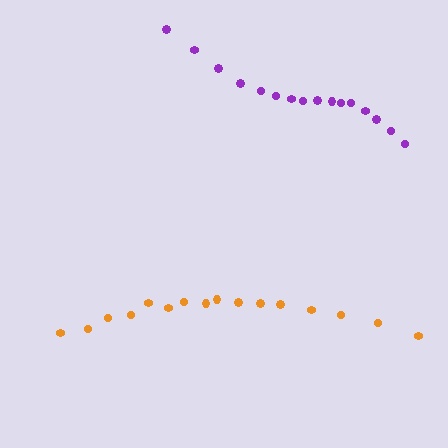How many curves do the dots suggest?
There are 2 distinct paths.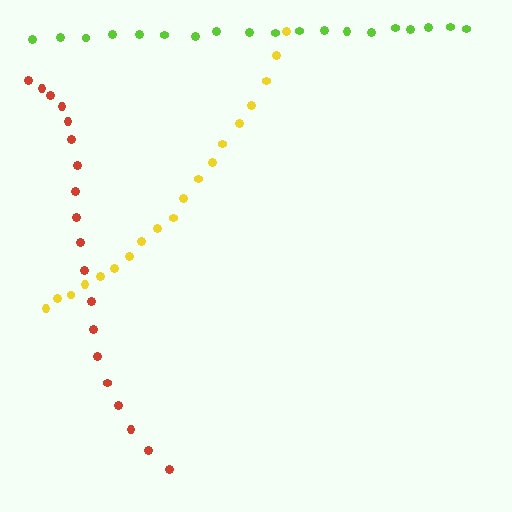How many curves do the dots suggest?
There are 3 distinct paths.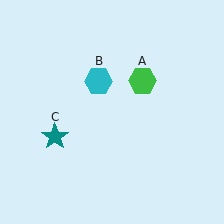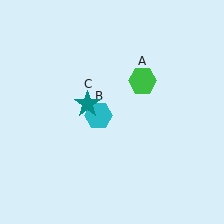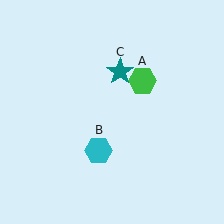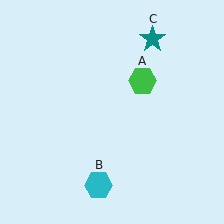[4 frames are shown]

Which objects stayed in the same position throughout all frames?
Green hexagon (object A) remained stationary.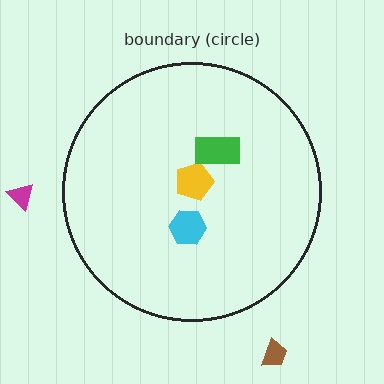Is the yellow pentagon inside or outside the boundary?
Inside.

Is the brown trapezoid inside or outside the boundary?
Outside.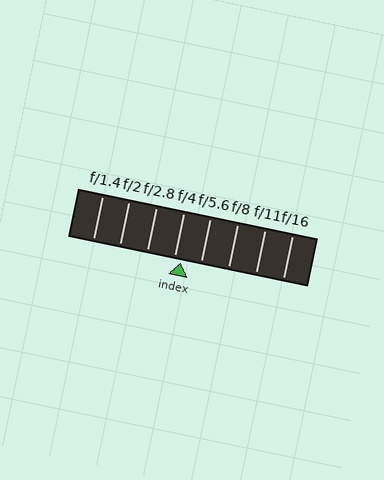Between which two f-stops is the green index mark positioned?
The index mark is between f/4 and f/5.6.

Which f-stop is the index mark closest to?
The index mark is closest to f/4.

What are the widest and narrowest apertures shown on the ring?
The widest aperture shown is f/1.4 and the narrowest is f/16.